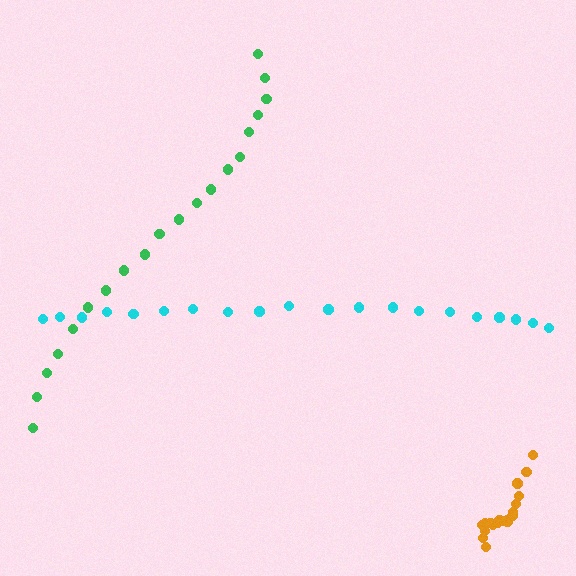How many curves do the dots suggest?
There are 3 distinct paths.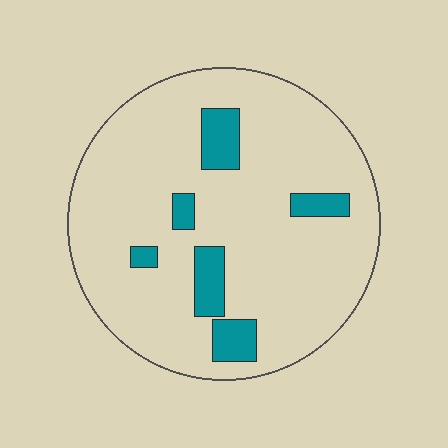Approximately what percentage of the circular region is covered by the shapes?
Approximately 10%.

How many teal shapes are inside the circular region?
6.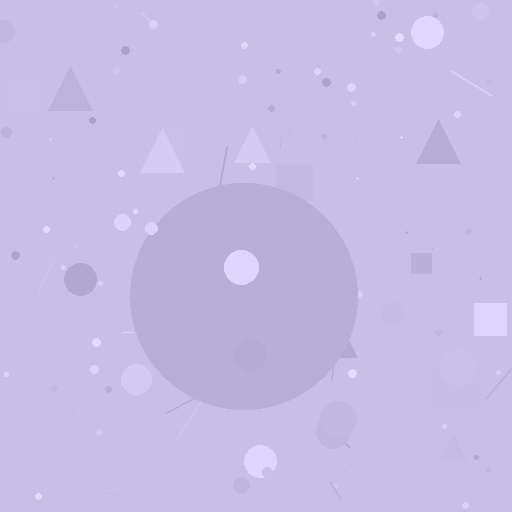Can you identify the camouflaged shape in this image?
The camouflaged shape is a circle.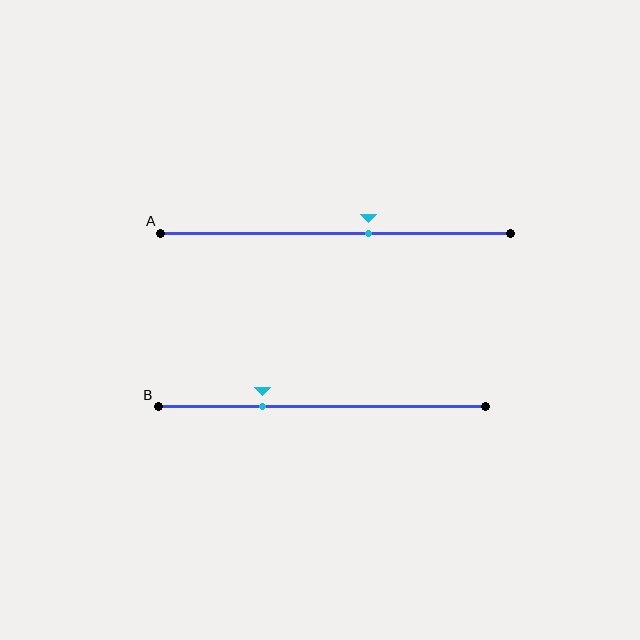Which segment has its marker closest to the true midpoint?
Segment A has its marker closest to the true midpoint.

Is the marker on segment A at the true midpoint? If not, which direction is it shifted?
No, the marker on segment A is shifted to the right by about 9% of the segment length.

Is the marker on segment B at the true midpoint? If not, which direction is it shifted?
No, the marker on segment B is shifted to the left by about 18% of the segment length.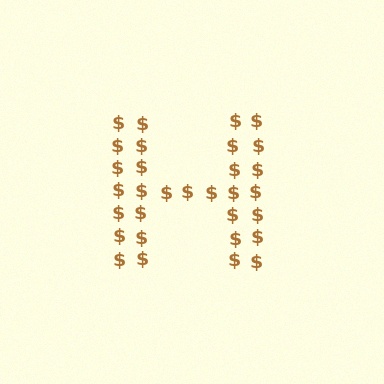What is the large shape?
The large shape is the letter H.